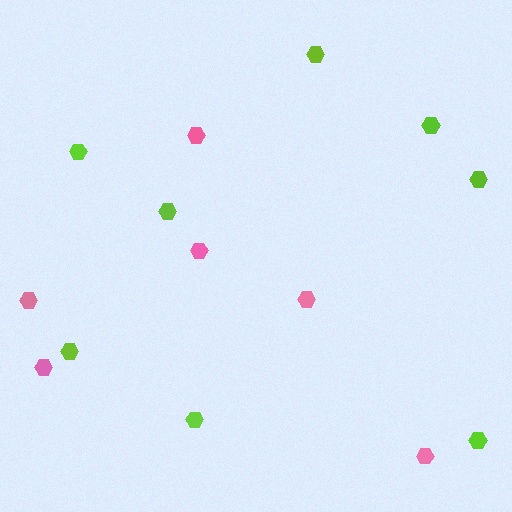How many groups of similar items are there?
There are 2 groups: one group of pink hexagons (6) and one group of lime hexagons (8).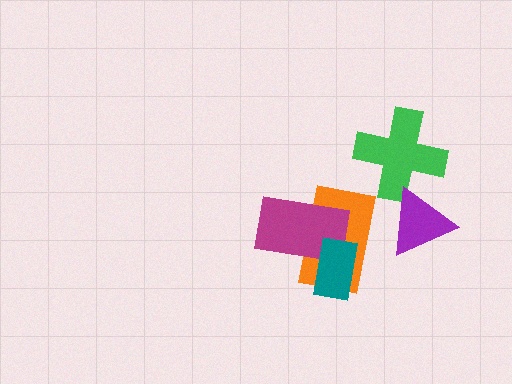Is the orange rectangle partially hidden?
Yes, it is partially covered by another shape.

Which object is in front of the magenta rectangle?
The teal rectangle is in front of the magenta rectangle.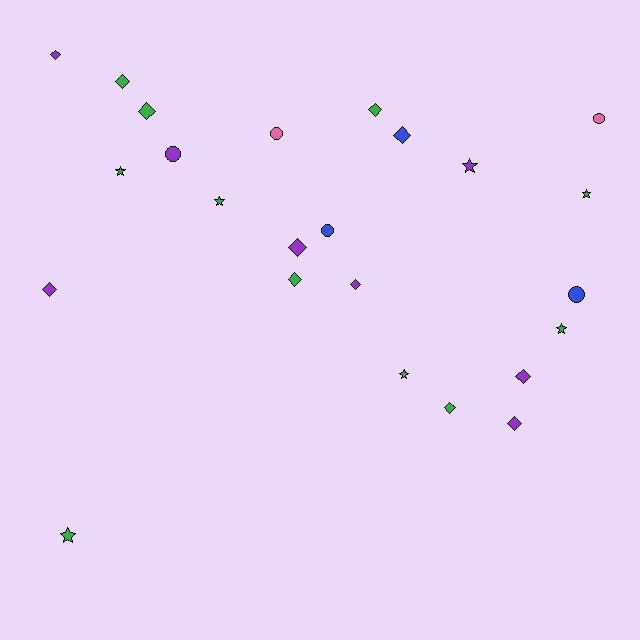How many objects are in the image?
There are 24 objects.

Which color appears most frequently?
Green, with 11 objects.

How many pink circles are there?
There are 2 pink circles.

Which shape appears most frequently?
Diamond, with 12 objects.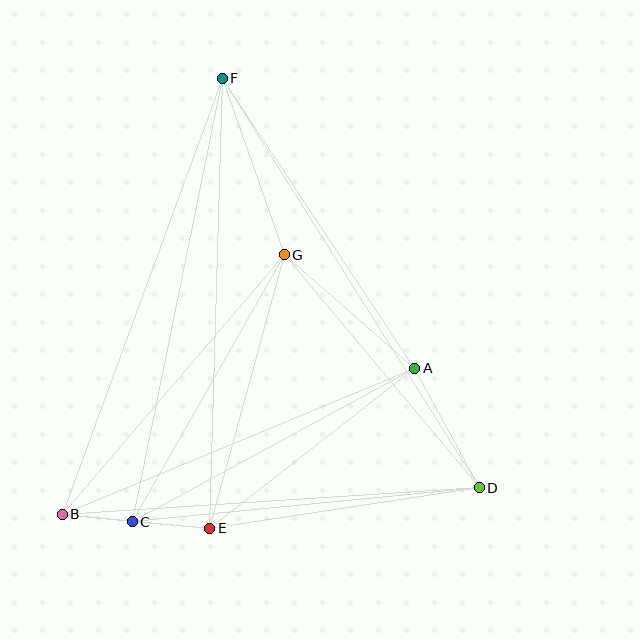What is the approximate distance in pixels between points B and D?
The distance between B and D is approximately 418 pixels.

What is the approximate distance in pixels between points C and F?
The distance between C and F is approximately 453 pixels.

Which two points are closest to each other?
Points B and C are closest to each other.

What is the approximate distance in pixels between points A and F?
The distance between A and F is approximately 348 pixels.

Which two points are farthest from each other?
Points D and F are farthest from each other.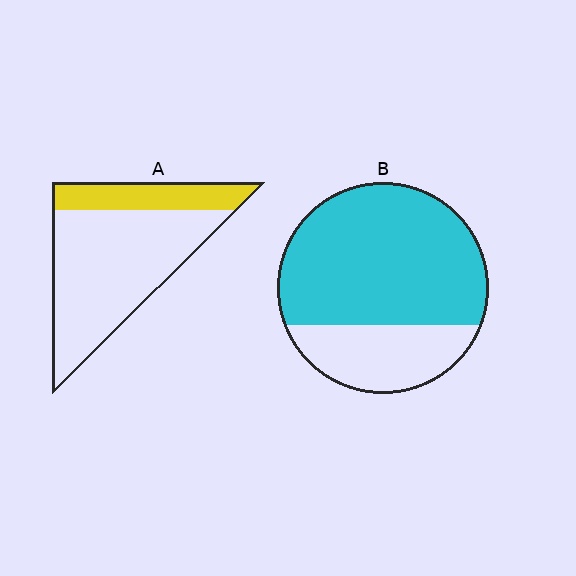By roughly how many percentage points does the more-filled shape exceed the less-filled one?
By roughly 45 percentage points (B over A).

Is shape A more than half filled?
No.